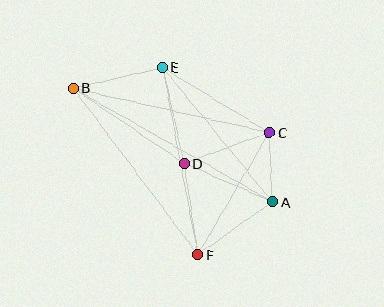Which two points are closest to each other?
Points A and C are closest to each other.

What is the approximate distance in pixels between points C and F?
The distance between C and F is approximately 141 pixels.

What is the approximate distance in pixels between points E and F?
The distance between E and F is approximately 191 pixels.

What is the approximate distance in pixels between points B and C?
The distance between B and C is approximately 201 pixels.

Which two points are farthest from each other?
Points A and B are farthest from each other.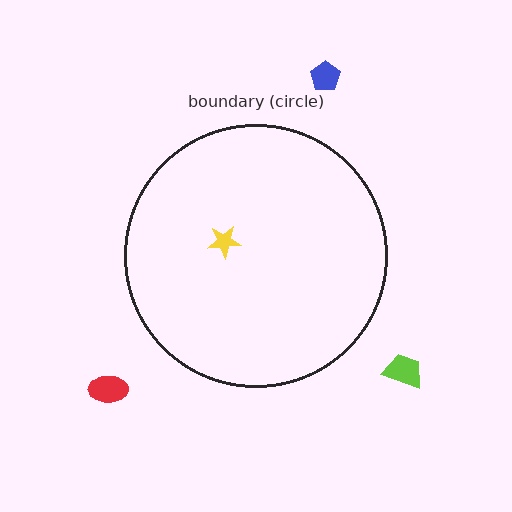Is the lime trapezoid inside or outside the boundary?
Outside.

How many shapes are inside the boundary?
1 inside, 3 outside.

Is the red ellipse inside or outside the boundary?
Outside.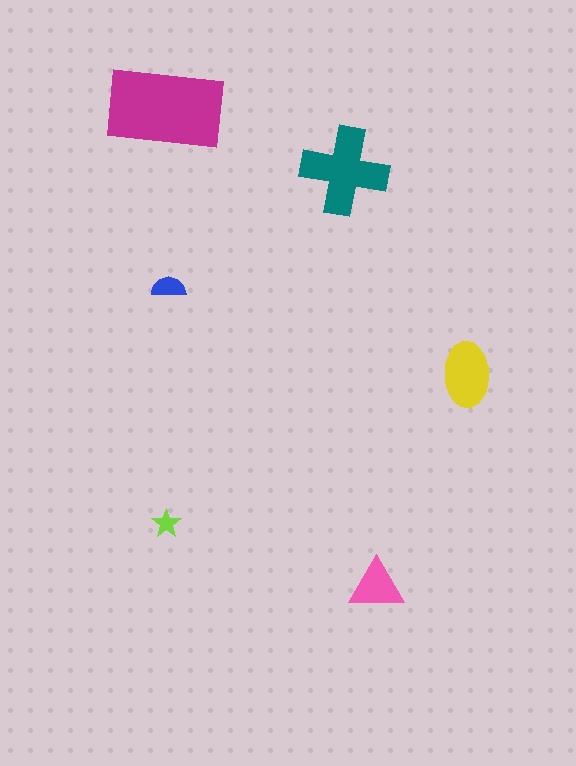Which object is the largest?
The magenta rectangle.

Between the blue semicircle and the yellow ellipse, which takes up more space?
The yellow ellipse.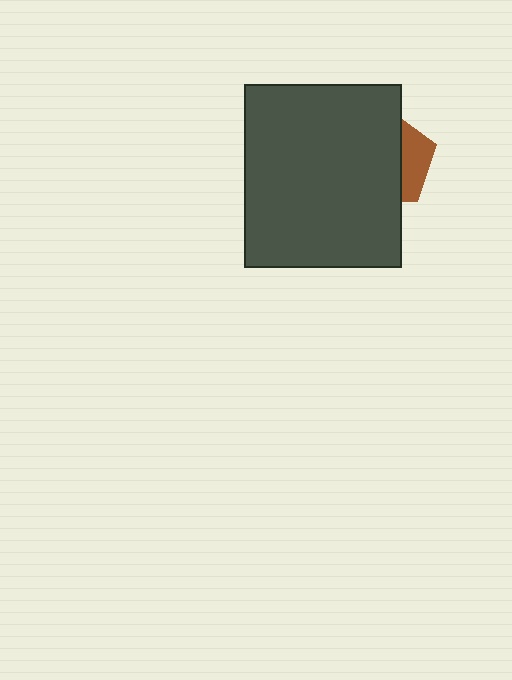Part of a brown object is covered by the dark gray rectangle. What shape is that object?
It is a pentagon.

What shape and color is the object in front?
The object in front is a dark gray rectangle.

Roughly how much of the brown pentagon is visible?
A small part of it is visible (roughly 30%).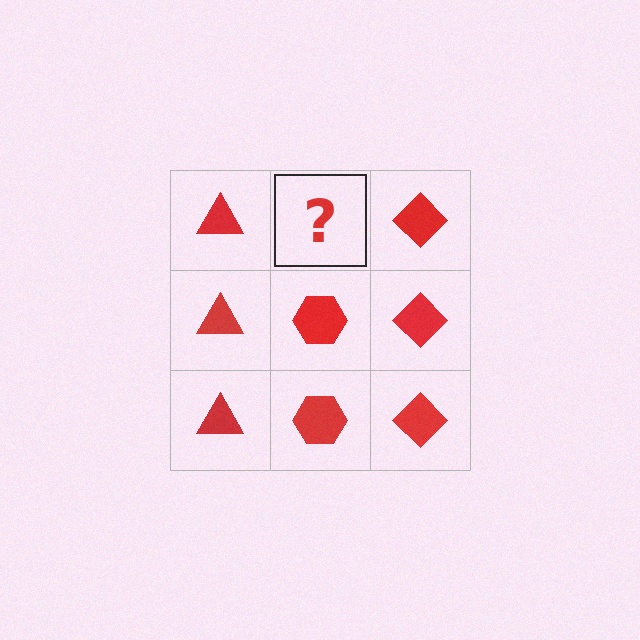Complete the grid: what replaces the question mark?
The question mark should be replaced with a red hexagon.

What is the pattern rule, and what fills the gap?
The rule is that each column has a consistent shape. The gap should be filled with a red hexagon.